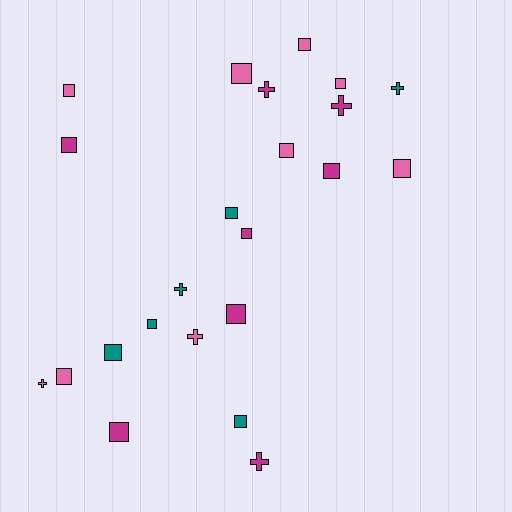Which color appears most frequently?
Pink, with 9 objects.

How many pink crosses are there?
There are 2 pink crosses.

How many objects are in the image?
There are 23 objects.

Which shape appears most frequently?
Square, with 16 objects.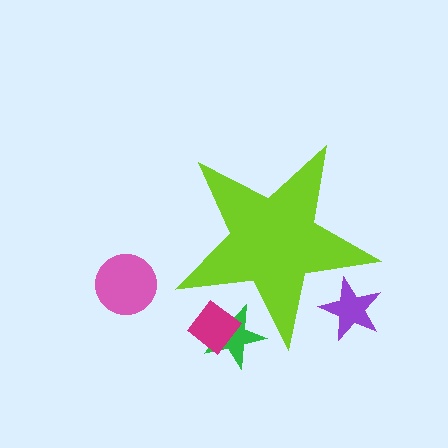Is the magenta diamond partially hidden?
Yes, the magenta diamond is partially hidden behind the lime star.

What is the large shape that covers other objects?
A lime star.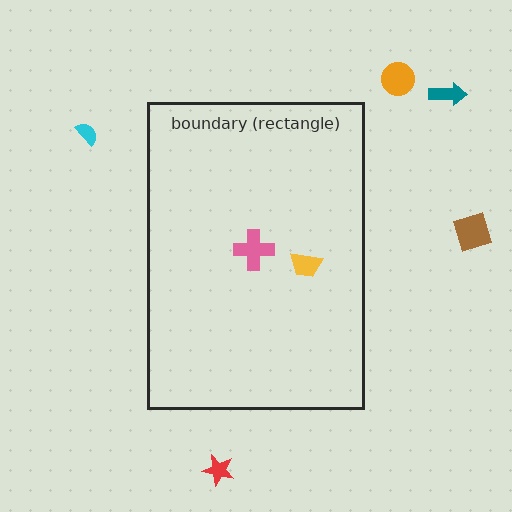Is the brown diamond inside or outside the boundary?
Outside.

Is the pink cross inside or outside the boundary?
Inside.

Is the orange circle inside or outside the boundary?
Outside.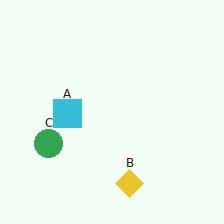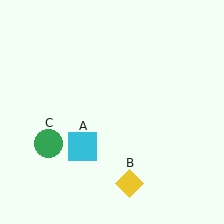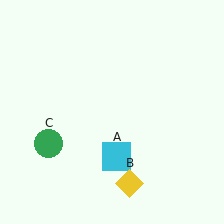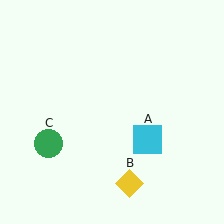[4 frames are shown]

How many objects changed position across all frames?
1 object changed position: cyan square (object A).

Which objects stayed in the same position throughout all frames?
Yellow diamond (object B) and green circle (object C) remained stationary.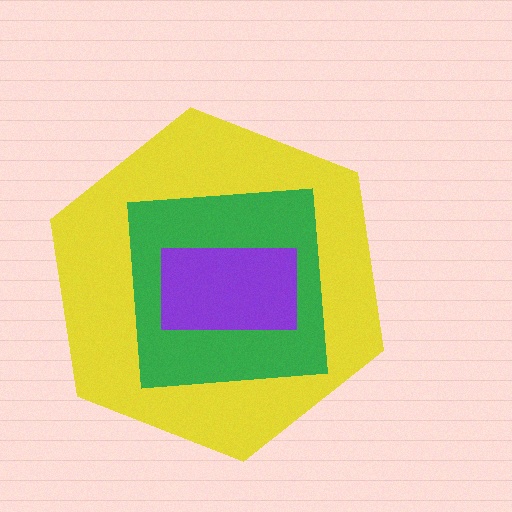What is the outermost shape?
The yellow hexagon.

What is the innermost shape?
The purple rectangle.